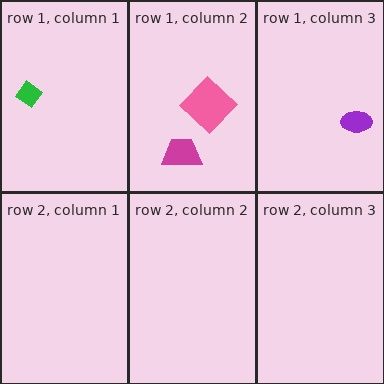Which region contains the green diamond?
The row 1, column 1 region.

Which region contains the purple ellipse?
The row 1, column 3 region.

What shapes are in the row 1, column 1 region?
The green diamond.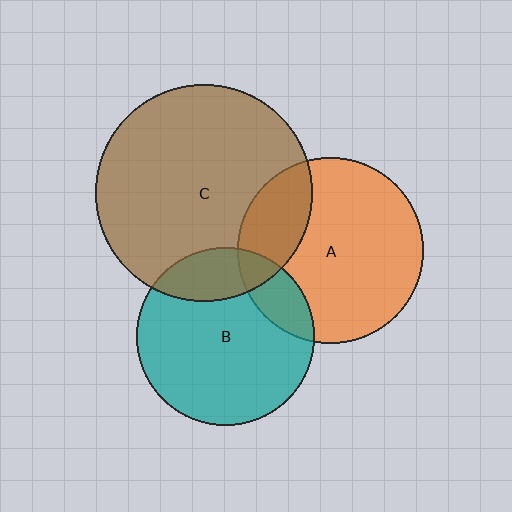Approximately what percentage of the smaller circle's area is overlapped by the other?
Approximately 15%.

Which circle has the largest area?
Circle C (brown).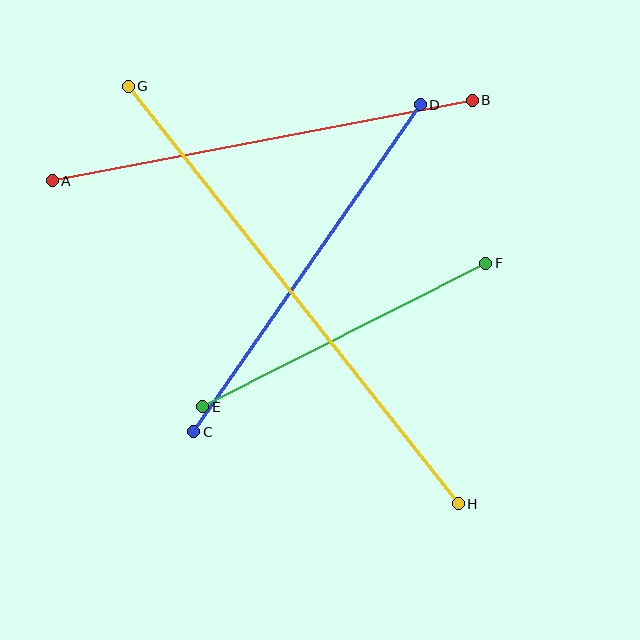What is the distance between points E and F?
The distance is approximately 317 pixels.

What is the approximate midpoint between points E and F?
The midpoint is at approximately (344, 335) pixels.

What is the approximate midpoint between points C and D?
The midpoint is at approximately (307, 268) pixels.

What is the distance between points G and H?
The distance is approximately 532 pixels.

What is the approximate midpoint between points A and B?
The midpoint is at approximately (262, 141) pixels.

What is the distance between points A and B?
The distance is approximately 428 pixels.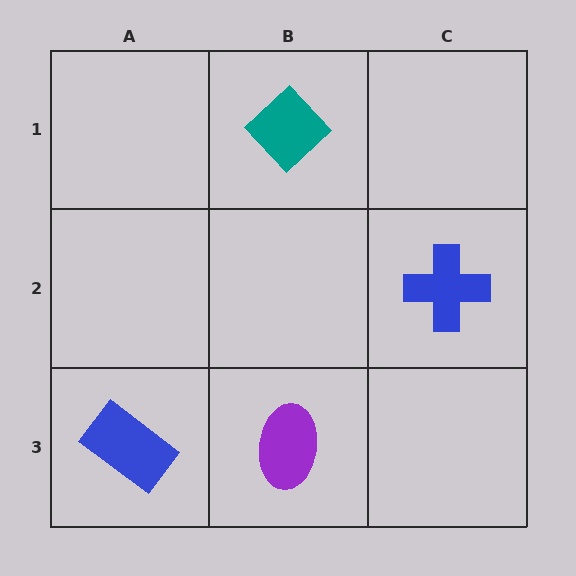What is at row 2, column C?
A blue cross.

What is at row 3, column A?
A blue rectangle.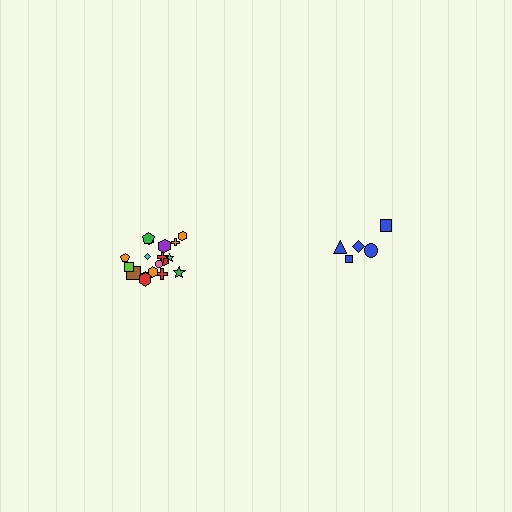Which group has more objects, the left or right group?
The left group.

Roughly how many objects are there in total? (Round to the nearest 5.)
Roughly 25 objects in total.